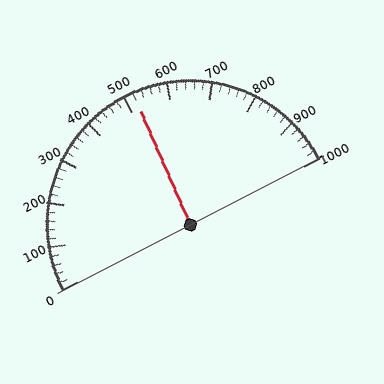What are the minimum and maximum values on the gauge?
The gauge ranges from 0 to 1000.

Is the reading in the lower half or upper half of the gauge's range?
The reading is in the upper half of the range (0 to 1000).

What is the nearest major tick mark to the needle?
The nearest major tick mark is 500.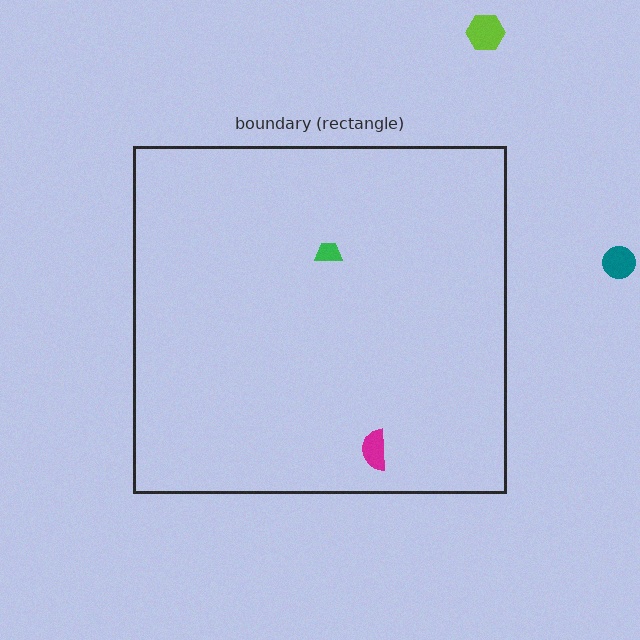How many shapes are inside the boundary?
2 inside, 2 outside.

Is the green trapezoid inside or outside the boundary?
Inside.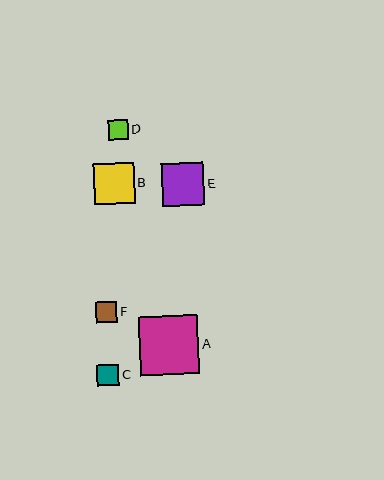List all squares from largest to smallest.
From largest to smallest: A, E, B, C, F, D.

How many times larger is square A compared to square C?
Square A is approximately 2.7 times the size of square C.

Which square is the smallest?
Square D is the smallest with a size of approximately 20 pixels.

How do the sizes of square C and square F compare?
Square C and square F are approximately the same size.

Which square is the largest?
Square A is the largest with a size of approximately 59 pixels.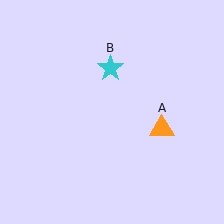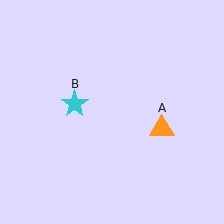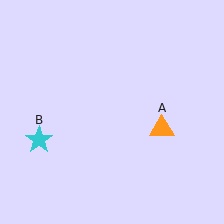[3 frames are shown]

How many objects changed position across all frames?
1 object changed position: cyan star (object B).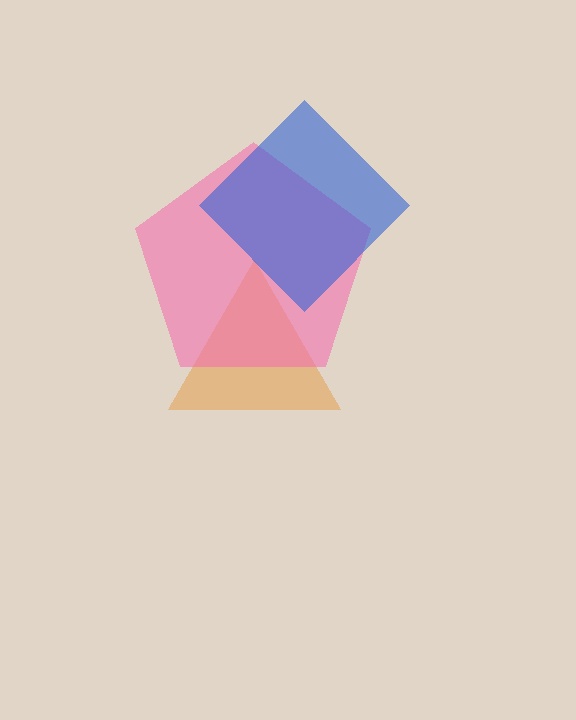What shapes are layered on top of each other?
The layered shapes are: an orange triangle, a pink pentagon, a blue diamond.